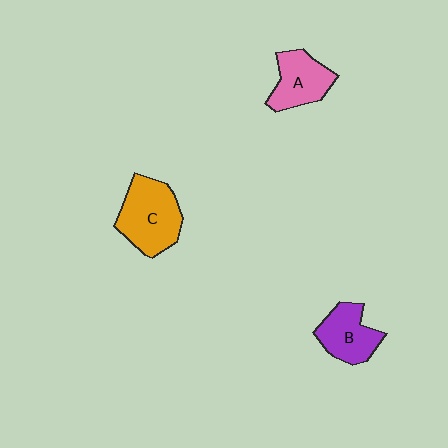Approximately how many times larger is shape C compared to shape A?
Approximately 1.4 times.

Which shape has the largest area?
Shape C (orange).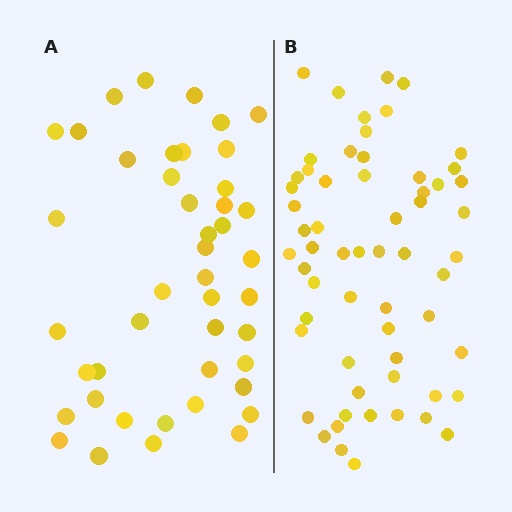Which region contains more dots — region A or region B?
Region B (the right region) has more dots.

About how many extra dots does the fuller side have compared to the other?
Region B has approximately 15 more dots than region A.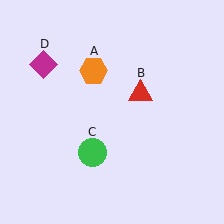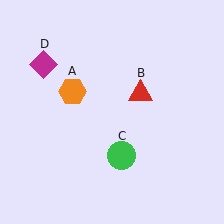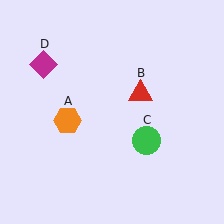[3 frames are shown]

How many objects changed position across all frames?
2 objects changed position: orange hexagon (object A), green circle (object C).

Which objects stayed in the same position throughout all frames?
Red triangle (object B) and magenta diamond (object D) remained stationary.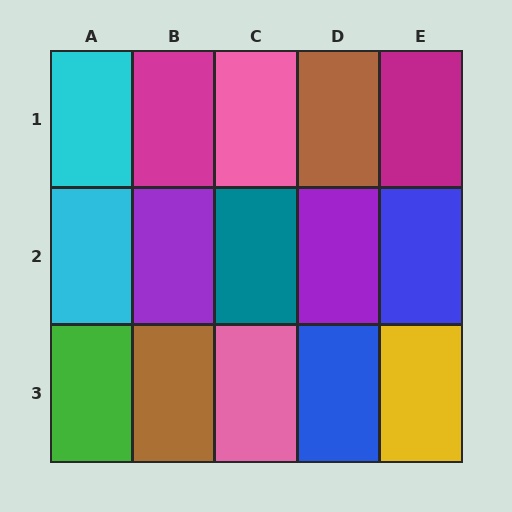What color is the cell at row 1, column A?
Cyan.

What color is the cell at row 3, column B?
Brown.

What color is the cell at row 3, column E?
Yellow.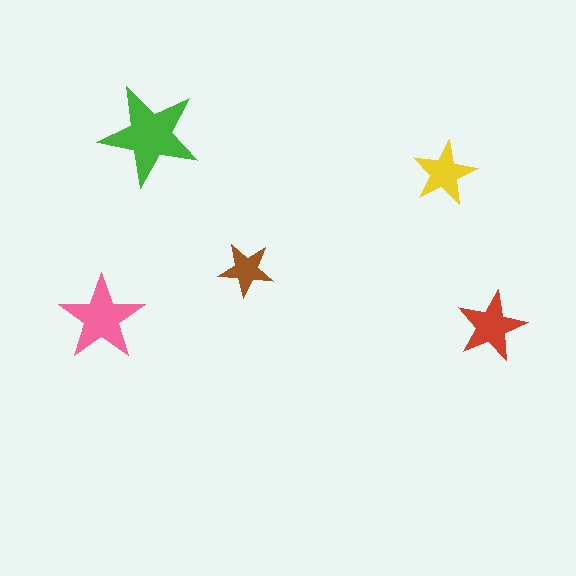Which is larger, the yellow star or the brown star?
The yellow one.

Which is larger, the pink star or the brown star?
The pink one.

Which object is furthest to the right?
The red star is rightmost.